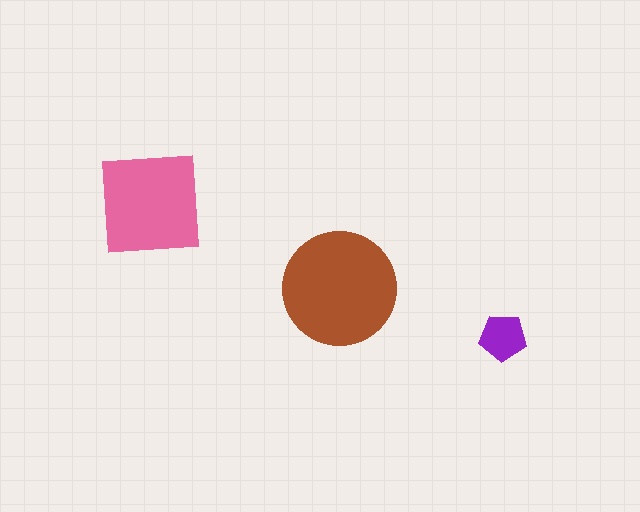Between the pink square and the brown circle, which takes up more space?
The brown circle.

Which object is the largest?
The brown circle.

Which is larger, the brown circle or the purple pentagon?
The brown circle.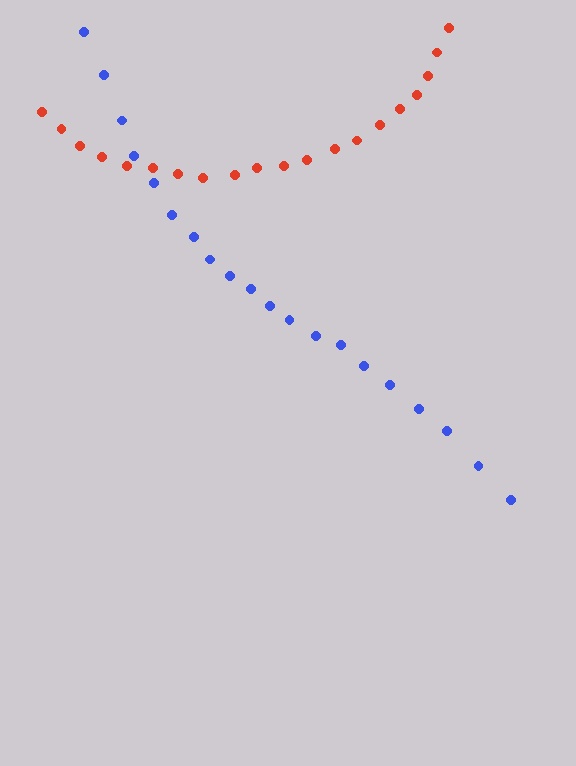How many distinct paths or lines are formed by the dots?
There are 2 distinct paths.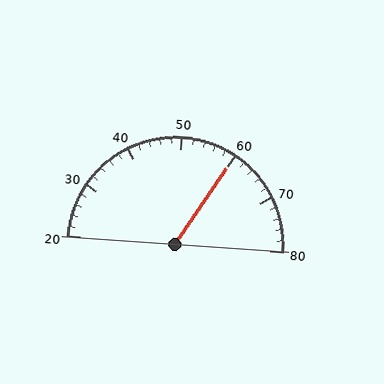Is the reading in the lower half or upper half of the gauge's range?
The reading is in the upper half of the range (20 to 80).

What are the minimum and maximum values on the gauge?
The gauge ranges from 20 to 80.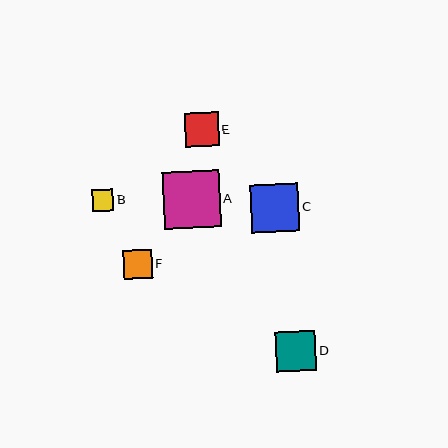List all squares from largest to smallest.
From largest to smallest: A, C, D, E, F, B.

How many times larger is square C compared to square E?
Square C is approximately 1.4 times the size of square E.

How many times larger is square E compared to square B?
Square E is approximately 1.6 times the size of square B.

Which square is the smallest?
Square B is the smallest with a size of approximately 22 pixels.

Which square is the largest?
Square A is the largest with a size of approximately 57 pixels.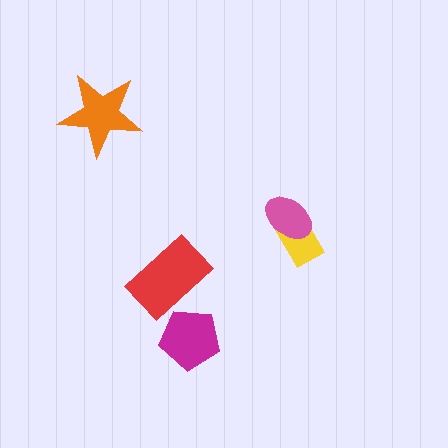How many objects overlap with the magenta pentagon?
0 objects overlap with the magenta pentagon.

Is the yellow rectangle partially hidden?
Yes, it is partially covered by another shape.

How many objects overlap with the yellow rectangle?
1 object overlaps with the yellow rectangle.